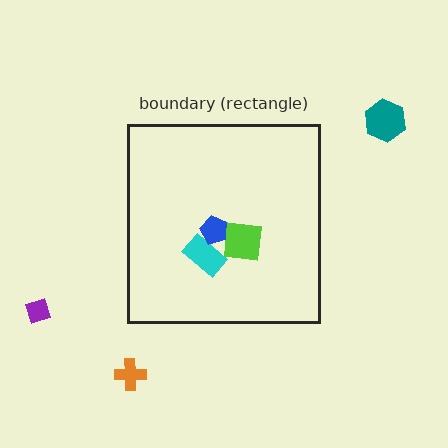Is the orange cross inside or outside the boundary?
Outside.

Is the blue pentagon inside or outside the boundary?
Inside.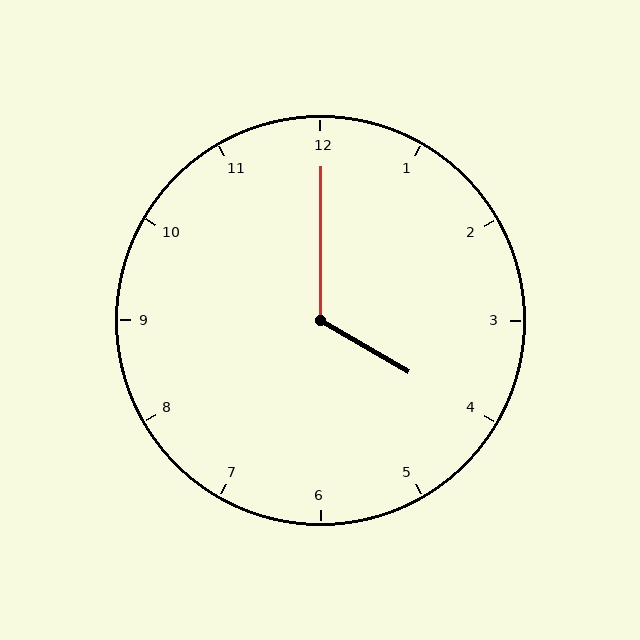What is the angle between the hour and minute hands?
Approximately 120 degrees.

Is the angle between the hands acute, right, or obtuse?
It is obtuse.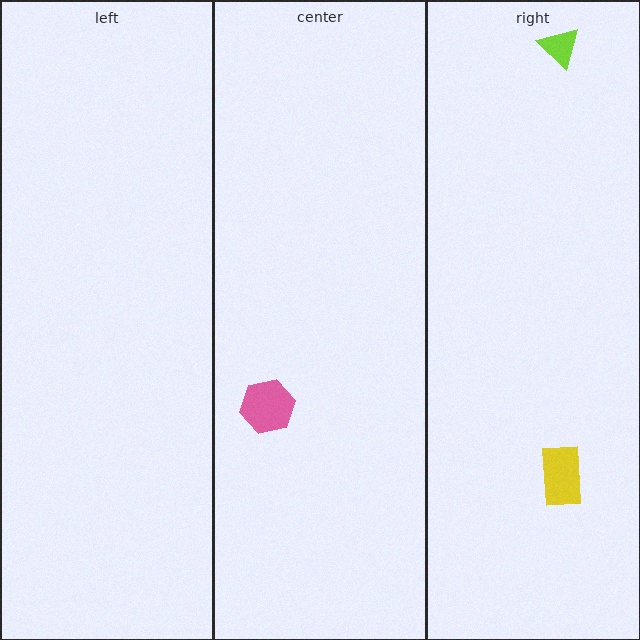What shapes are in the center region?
The pink hexagon.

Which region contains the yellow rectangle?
The right region.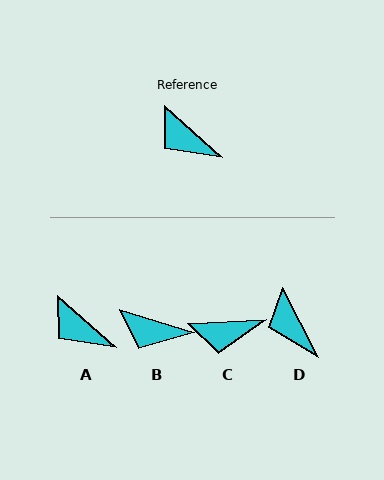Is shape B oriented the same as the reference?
No, it is off by about 25 degrees.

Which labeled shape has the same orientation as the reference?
A.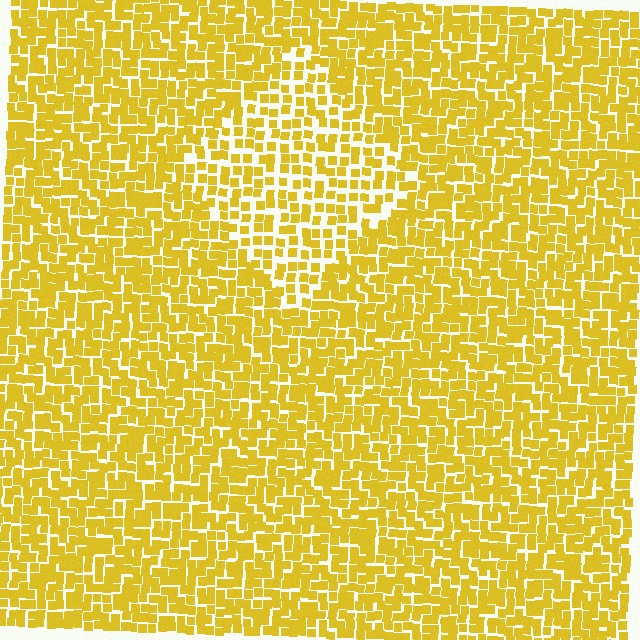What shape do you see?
I see a diamond.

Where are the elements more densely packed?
The elements are more densely packed outside the diamond boundary.